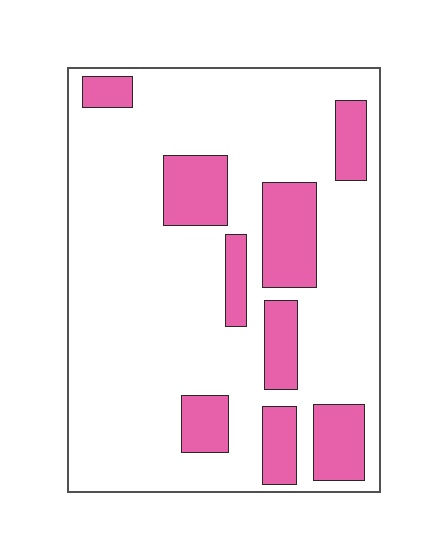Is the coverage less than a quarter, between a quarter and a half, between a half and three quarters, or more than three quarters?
Less than a quarter.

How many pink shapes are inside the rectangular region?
9.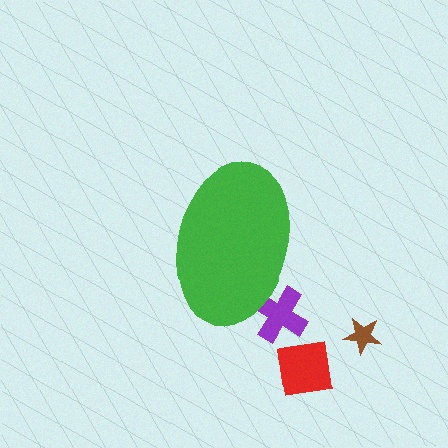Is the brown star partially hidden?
No, the brown star is fully visible.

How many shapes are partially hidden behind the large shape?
1 shape is partially hidden.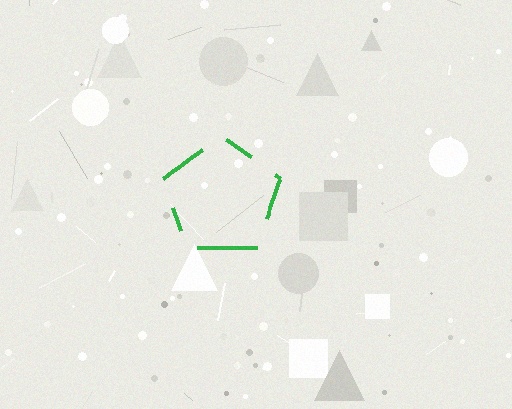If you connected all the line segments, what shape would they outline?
They would outline a pentagon.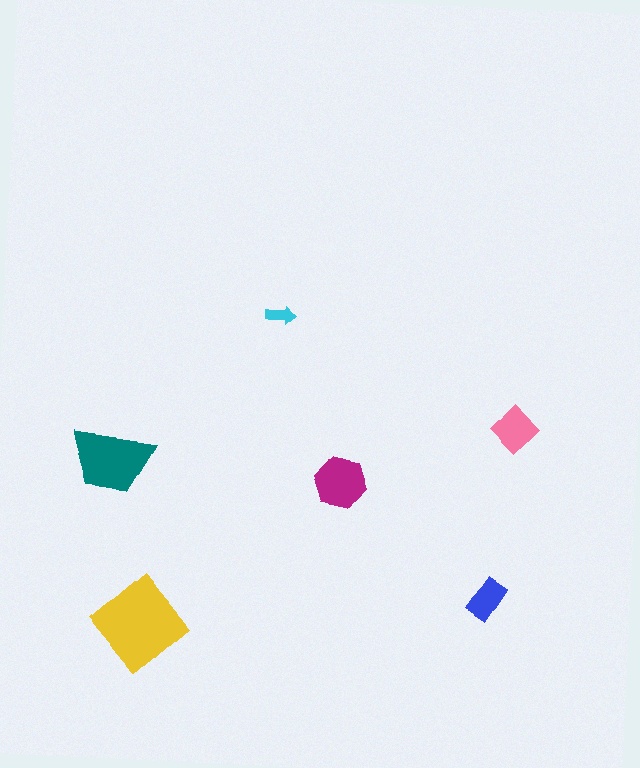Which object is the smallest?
The cyan arrow.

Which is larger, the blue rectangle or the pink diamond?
The pink diamond.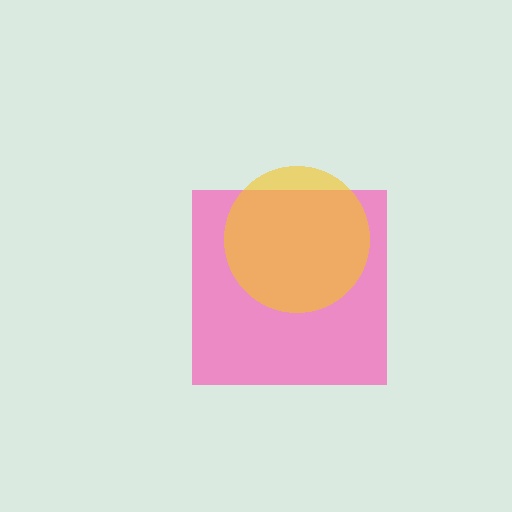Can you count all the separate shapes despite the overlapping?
Yes, there are 2 separate shapes.